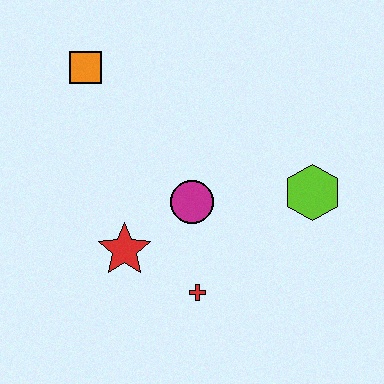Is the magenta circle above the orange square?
No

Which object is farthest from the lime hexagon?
The orange square is farthest from the lime hexagon.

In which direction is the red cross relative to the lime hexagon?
The red cross is to the left of the lime hexagon.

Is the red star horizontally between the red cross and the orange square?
Yes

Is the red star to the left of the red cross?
Yes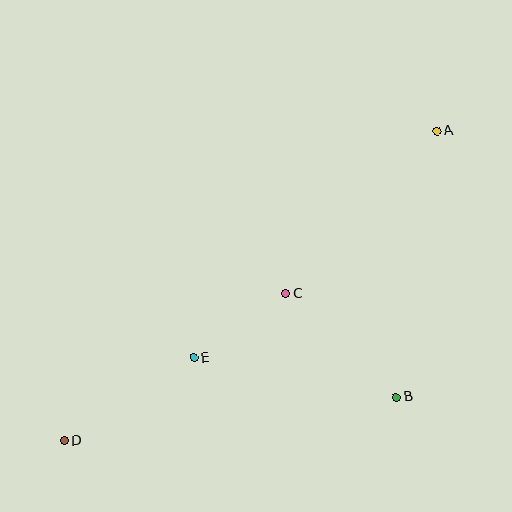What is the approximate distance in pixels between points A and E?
The distance between A and E is approximately 332 pixels.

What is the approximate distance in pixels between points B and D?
The distance between B and D is approximately 334 pixels.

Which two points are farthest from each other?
Points A and D are farthest from each other.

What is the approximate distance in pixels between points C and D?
The distance between C and D is approximately 265 pixels.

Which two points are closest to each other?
Points C and E are closest to each other.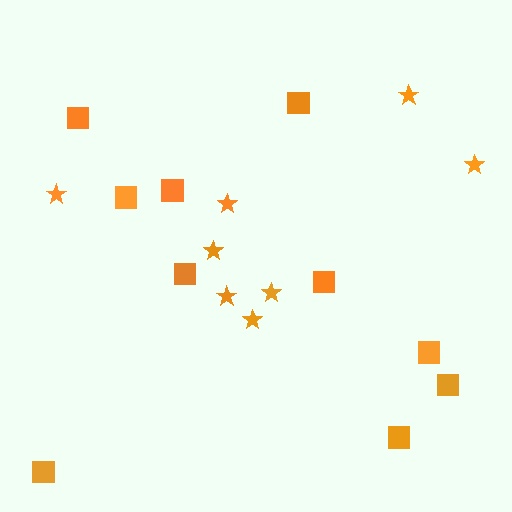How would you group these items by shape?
There are 2 groups: one group of squares (10) and one group of stars (8).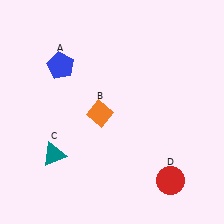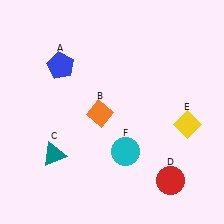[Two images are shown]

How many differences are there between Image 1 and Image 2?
There are 2 differences between the two images.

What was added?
A yellow diamond (E), a cyan circle (F) were added in Image 2.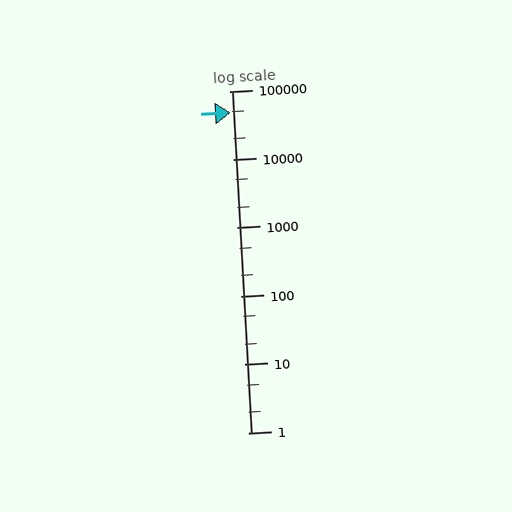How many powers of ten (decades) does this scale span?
The scale spans 5 decades, from 1 to 100000.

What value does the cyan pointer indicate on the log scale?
The pointer indicates approximately 49000.